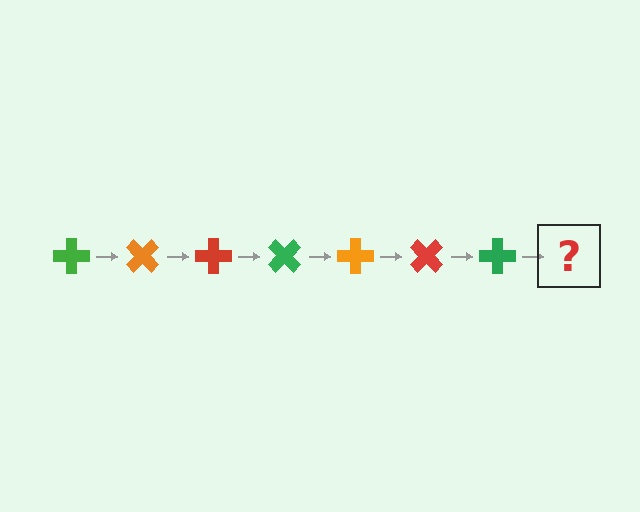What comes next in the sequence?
The next element should be an orange cross, rotated 315 degrees from the start.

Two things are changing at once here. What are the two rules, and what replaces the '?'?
The two rules are that it rotates 45 degrees each step and the color cycles through green, orange, and red. The '?' should be an orange cross, rotated 315 degrees from the start.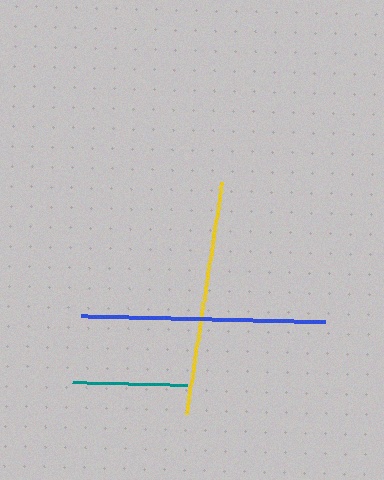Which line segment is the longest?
The blue line is the longest at approximately 244 pixels.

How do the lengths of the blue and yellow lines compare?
The blue and yellow lines are approximately the same length.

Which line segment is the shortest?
The teal line is the shortest at approximately 115 pixels.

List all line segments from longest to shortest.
From longest to shortest: blue, yellow, teal.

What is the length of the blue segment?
The blue segment is approximately 244 pixels long.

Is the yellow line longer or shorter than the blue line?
The blue line is longer than the yellow line.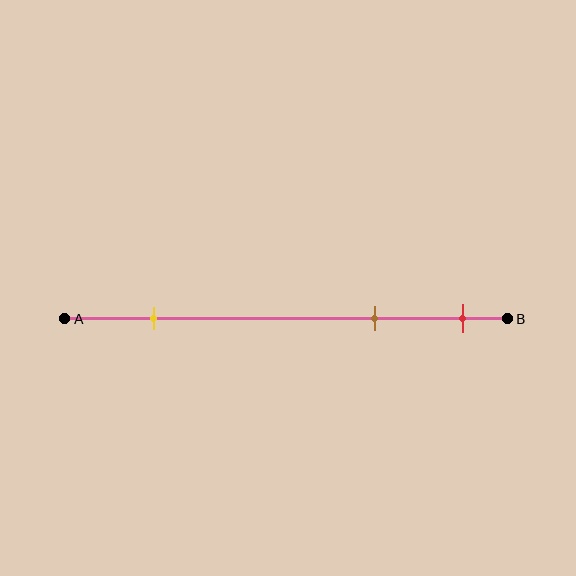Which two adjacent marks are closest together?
The brown and red marks are the closest adjacent pair.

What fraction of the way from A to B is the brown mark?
The brown mark is approximately 70% (0.7) of the way from A to B.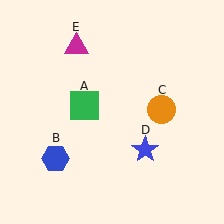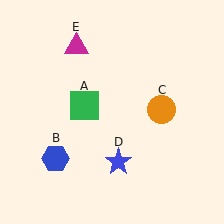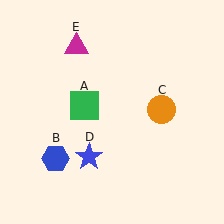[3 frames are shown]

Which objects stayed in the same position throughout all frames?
Green square (object A) and blue hexagon (object B) and orange circle (object C) and magenta triangle (object E) remained stationary.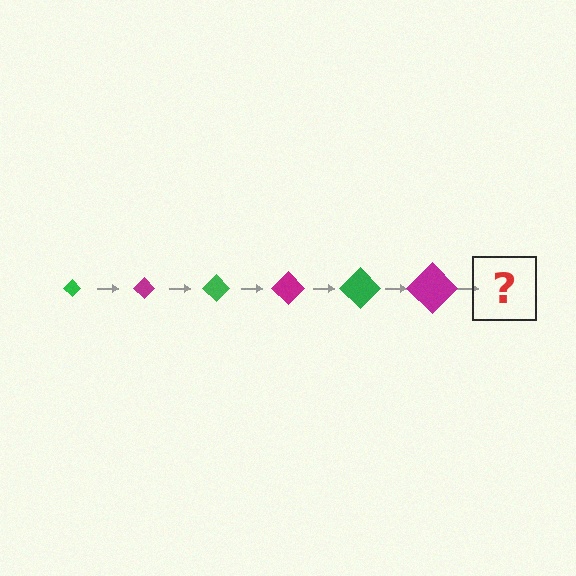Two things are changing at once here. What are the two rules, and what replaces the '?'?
The two rules are that the diamond grows larger each step and the color cycles through green and magenta. The '?' should be a green diamond, larger than the previous one.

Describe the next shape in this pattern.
It should be a green diamond, larger than the previous one.